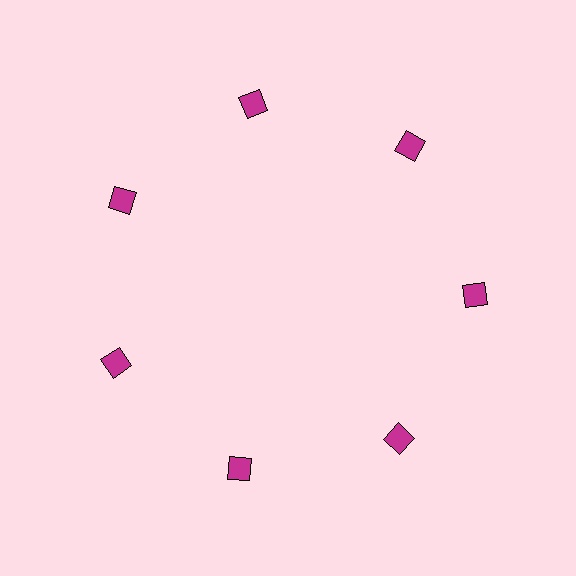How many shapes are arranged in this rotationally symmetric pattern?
There are 7 shapes, arranged in 7 groups of 1.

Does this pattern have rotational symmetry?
Yes, this pattern has 7-fold rotational symmetry. It looks the same after rotating 51 degrees around the center.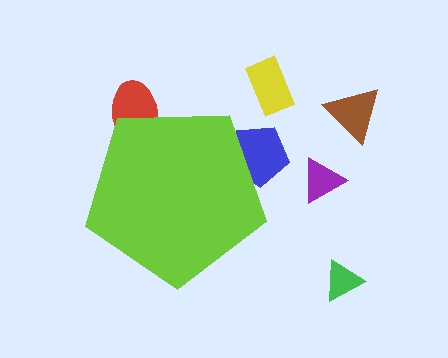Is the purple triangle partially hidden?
No, the purple triangle is fully visible.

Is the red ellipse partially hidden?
Yes, the red ellipse is partially hidden behind the lime pentagon.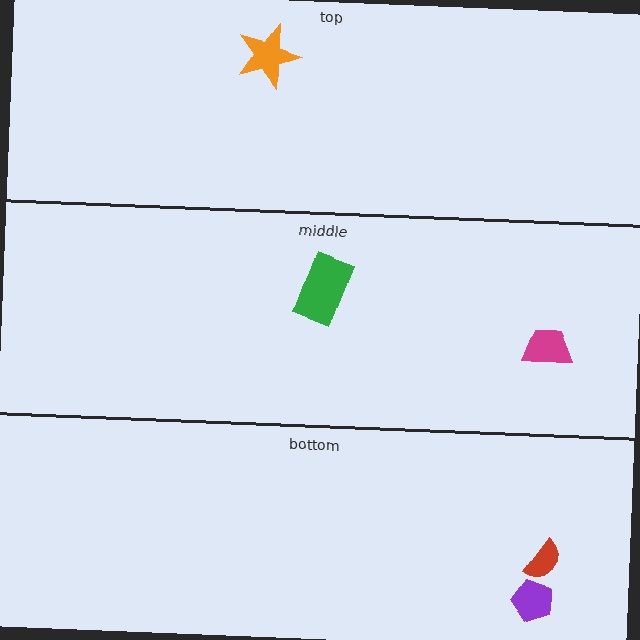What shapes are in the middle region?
The magenta trapezoid, the green rectangle.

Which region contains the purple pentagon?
The bottom region.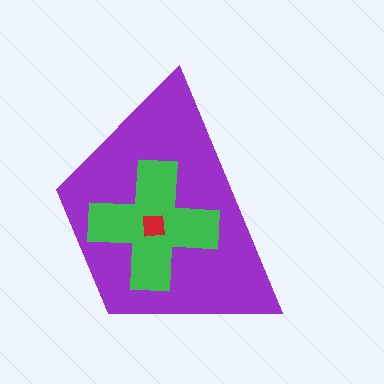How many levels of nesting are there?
3.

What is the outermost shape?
The purple trapezoid.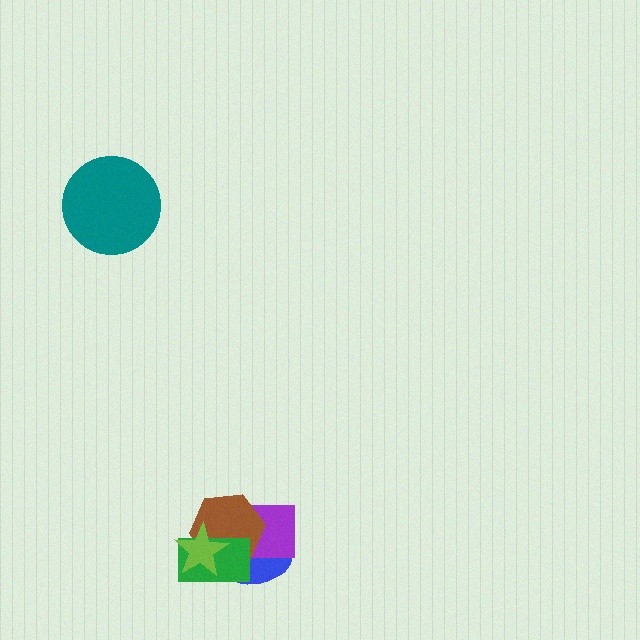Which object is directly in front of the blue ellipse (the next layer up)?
The purple square is directly in front of the blue ellipse.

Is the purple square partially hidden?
Yes, it is partially covered by another shape.